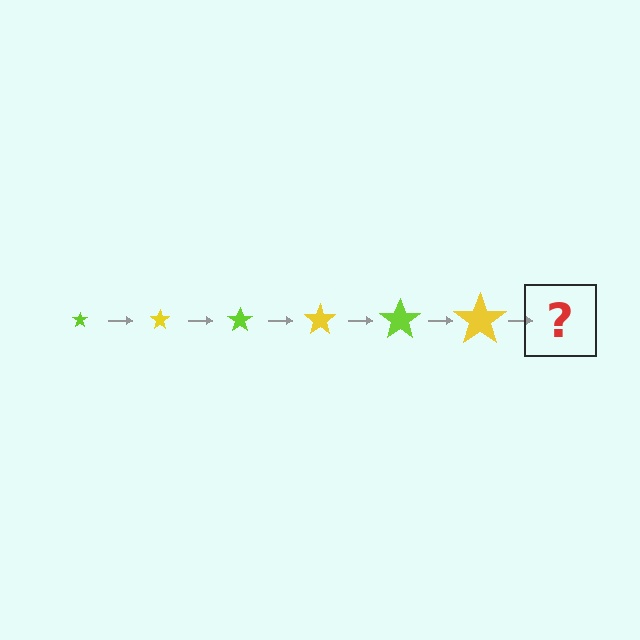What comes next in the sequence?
The next element should be a lime star, larger than the previous one.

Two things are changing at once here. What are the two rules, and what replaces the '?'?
The two rules are that the star grows larger each step and the color cycles through lime and yellow. The '?' should be a lime star, larger than the previous one.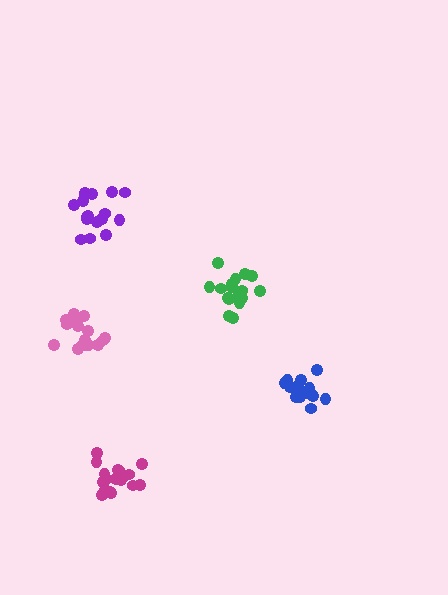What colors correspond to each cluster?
The clusters are colored: magenta, purple, blue, green, pink.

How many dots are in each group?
Group 1: 18 dots, Group 2: 17 dots, Group 3: 15 dots, Group 4: 17 dots, Group 5: 16 dots (83 total).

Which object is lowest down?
The magenta cluster is bottommost.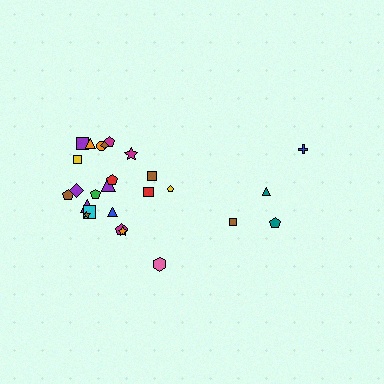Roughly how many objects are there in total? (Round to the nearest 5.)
Roughly 25 objects in total.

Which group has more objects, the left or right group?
The left group.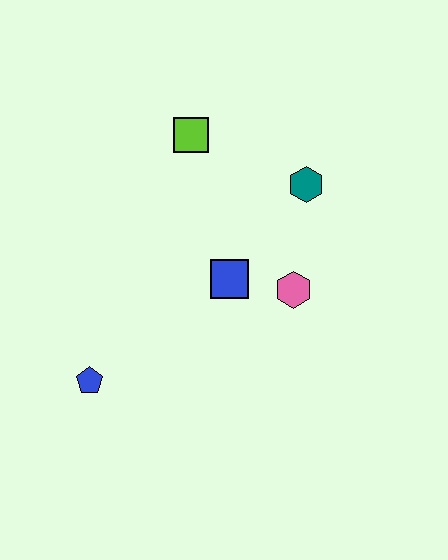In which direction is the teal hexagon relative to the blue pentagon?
The teal hexagon is to the right of the blue pentagon.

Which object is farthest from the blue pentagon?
The teal hexagon is farthest from the blue pentagon.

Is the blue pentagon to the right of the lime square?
No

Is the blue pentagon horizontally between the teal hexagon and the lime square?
No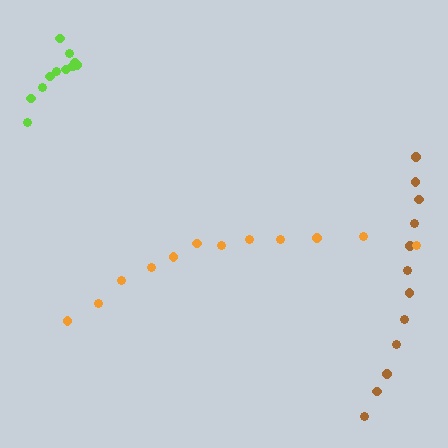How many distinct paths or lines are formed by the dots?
There are 3 distinct paths.